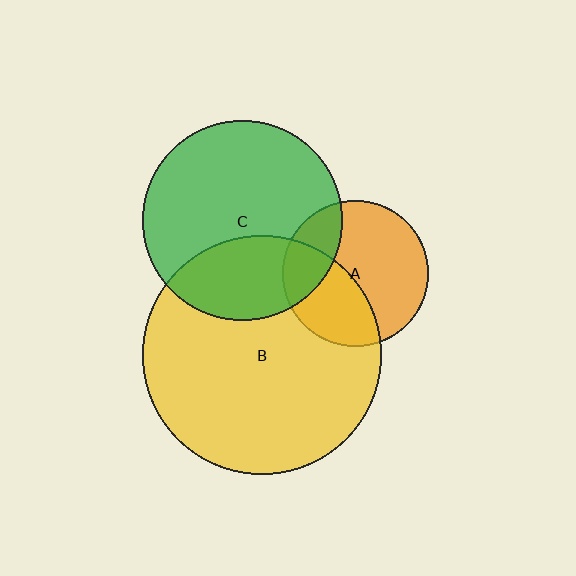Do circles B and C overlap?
Yes.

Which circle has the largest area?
Circle B (yellow).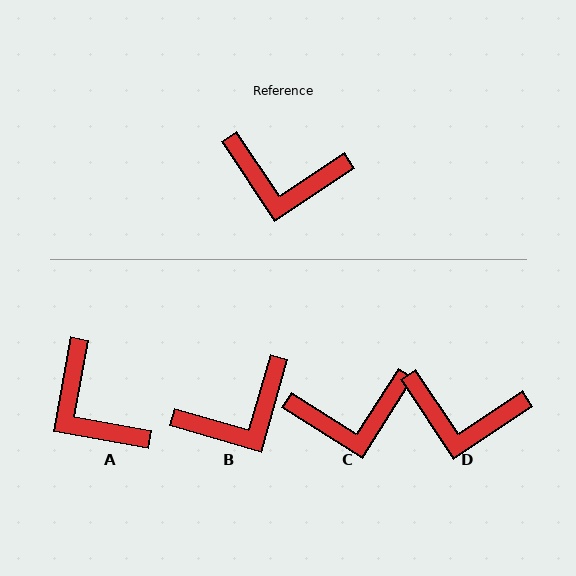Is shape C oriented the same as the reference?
No, it is off by about 24 degrees.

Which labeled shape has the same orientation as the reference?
D.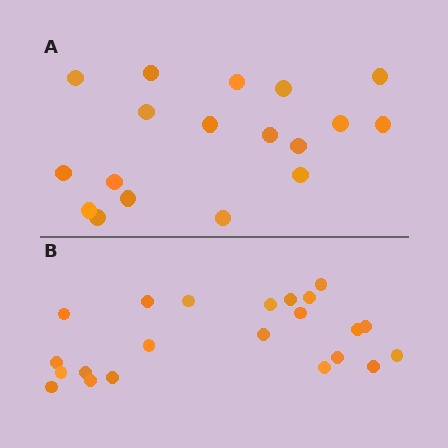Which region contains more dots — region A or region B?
Region B (the bottom region) has more dots.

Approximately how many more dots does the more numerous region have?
Region B has about 4 more dots than region A.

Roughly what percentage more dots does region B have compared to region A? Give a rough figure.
About 20% more.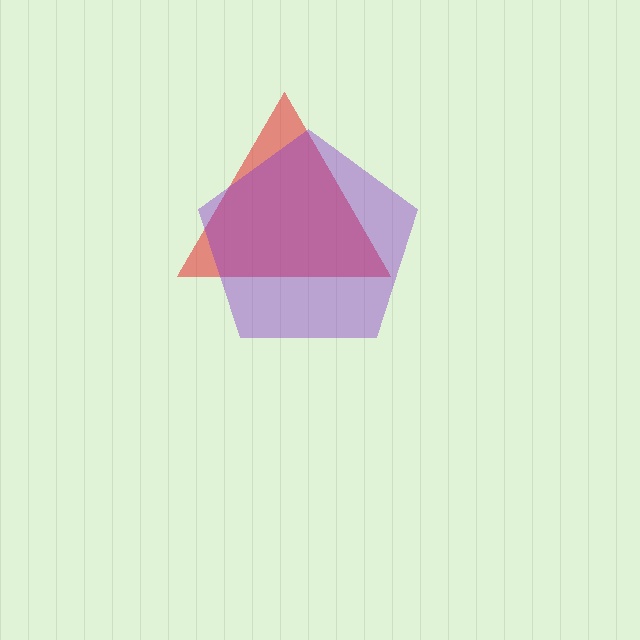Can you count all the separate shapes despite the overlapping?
Yes, there are 2 separate shapes.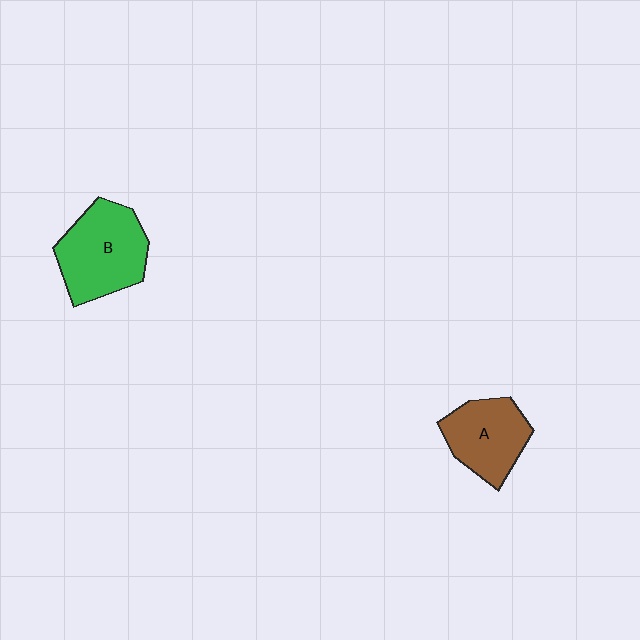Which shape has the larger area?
Shape B (green).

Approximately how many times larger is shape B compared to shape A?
Approximately 1.3 times.